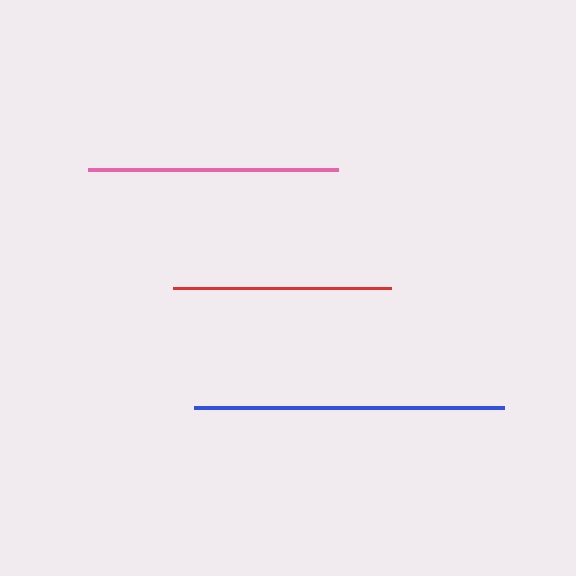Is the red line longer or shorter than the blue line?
The blue line is longer than the red line.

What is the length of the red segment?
The red segment is approximately 217 pixels long.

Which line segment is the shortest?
The red line is the shortest at approximately 217 pixels.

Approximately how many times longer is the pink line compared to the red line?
The pink line is approximately 1.2 times the length of the red line.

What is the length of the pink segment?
The pink segment is approximately 250 pixels long.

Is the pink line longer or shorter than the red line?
The pink line is longer than the red line.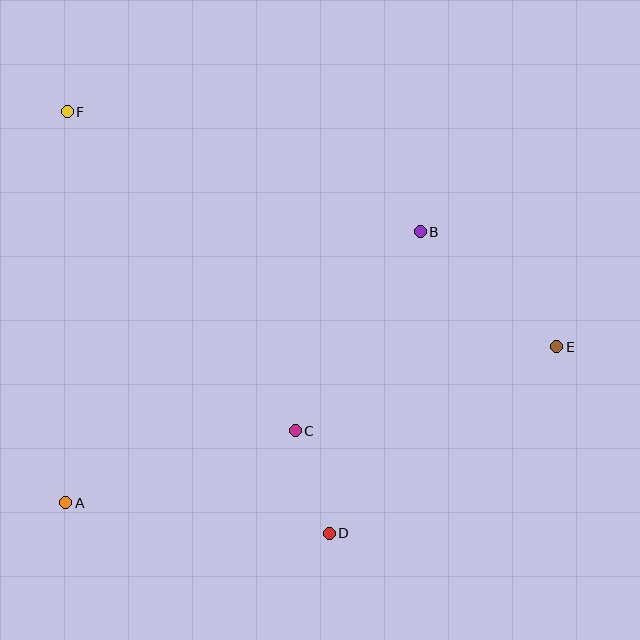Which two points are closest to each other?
Points C and D are closest to each other.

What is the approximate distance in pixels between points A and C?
The distance between A and C is approximately 241 pixels.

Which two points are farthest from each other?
Points E and F are farthest from each other.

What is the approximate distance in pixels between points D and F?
The distance between D and F is approximately 496 pixels.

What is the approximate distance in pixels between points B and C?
The distance between B and C is approximately 235 pixels.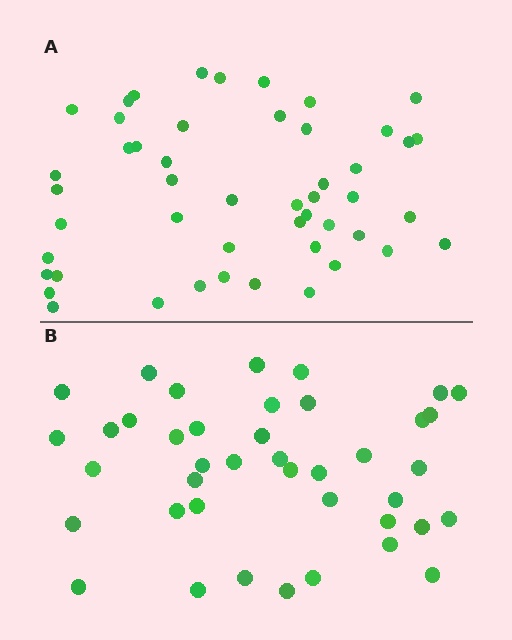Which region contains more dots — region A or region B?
Region A (the top region) has more dots.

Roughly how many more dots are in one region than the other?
Region A has roughly 8 or so more dots than region B.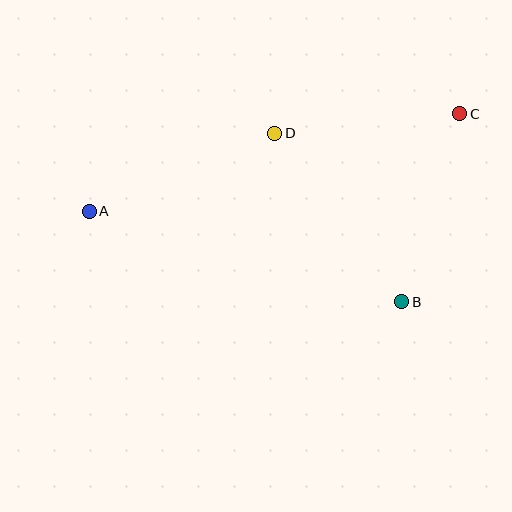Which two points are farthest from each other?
Points A and C are farthest from each other.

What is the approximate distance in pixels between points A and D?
The distance between A and D is approximately 202 pixels.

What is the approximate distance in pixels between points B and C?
The distance between B and C is approximately 197 pixels.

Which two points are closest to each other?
Points C and D are closest to each other.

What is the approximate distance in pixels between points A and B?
The distance between A and B is approximately 326 pixels.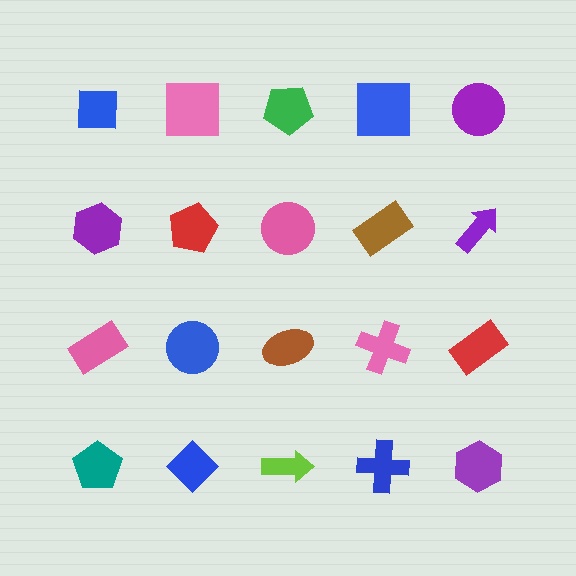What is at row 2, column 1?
A purple hexagon.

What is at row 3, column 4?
A pink cross.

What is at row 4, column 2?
A blue diamond.